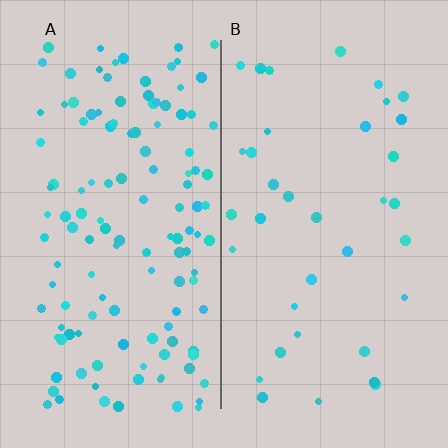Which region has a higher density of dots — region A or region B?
A (the left).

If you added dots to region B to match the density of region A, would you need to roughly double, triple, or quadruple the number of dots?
Approximately quadruple.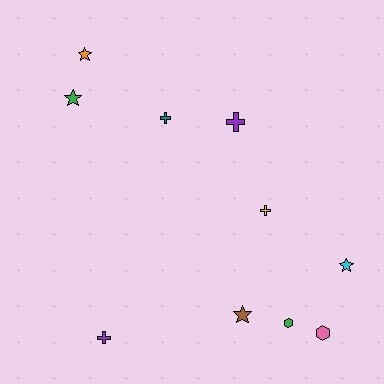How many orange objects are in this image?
There is 1 orange object.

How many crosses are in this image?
There are 4 crosses.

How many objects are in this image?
There are 10 objects.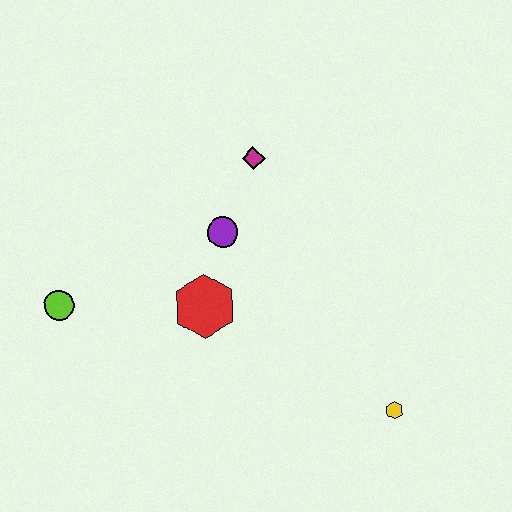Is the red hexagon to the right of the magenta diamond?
No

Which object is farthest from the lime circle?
The yellow hexagon is farthest from the lime circle.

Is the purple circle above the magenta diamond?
No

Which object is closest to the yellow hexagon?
The red hexagon is closest to the yellow hexagon.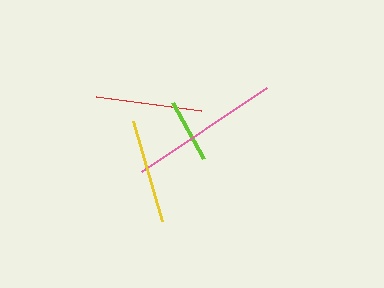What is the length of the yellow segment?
The yellow segment is approximately 105 pixels long.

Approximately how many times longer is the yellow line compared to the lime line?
The yellow line is approximately 1.6 times the length of the lime line.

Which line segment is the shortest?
The lime line is the shortest at approximately 64 pixels.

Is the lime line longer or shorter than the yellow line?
The yellow line is longer than the lime line.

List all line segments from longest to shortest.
From longest to shortest: pink, red, yellow, lime.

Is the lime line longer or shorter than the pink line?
The pink line is longer than the lime line.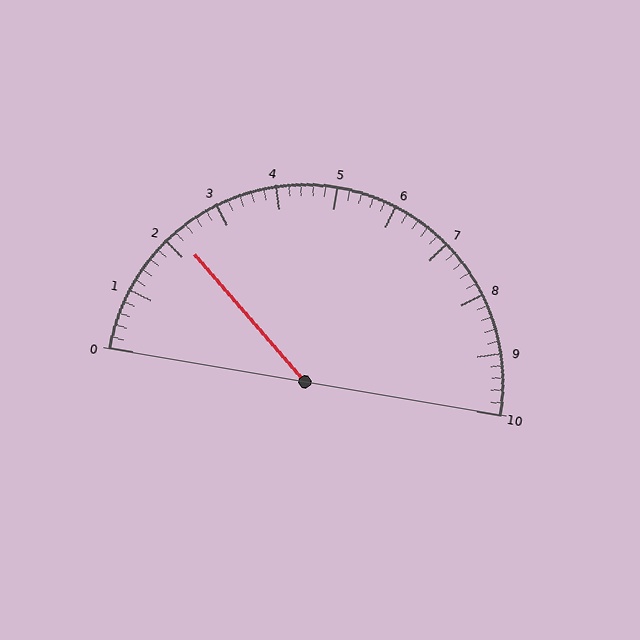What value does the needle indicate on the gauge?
The needle indicates approximately 2.2.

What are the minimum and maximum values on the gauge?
The gauge ranges from 0 to 10.